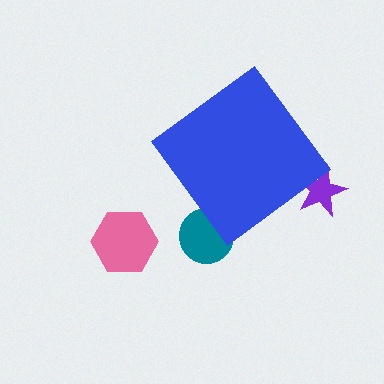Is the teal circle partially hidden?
Yes, the teal circle is partially hidden behind the blue diamond.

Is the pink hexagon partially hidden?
No, the pink hexagon is fully visible.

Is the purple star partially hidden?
Yes, the purple star is partially hidden behind the blue diamond.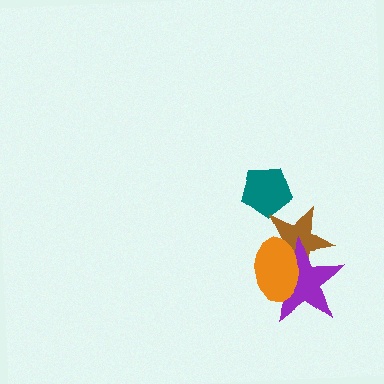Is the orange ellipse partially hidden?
No, no other shape covers it.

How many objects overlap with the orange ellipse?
2 objects overlap with the orange ellipse.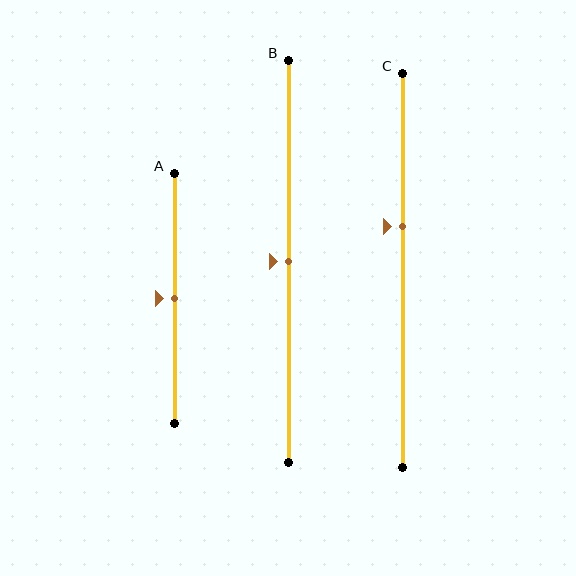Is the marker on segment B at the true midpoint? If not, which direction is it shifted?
Yes, the marker on segment B is at the true midpoint.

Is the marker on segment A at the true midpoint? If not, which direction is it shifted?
Yes, the marker on segment A is at the true midpoint.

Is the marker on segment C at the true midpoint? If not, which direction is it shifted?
No, the marker on segment C is shifted upward by about 11% of the segment length.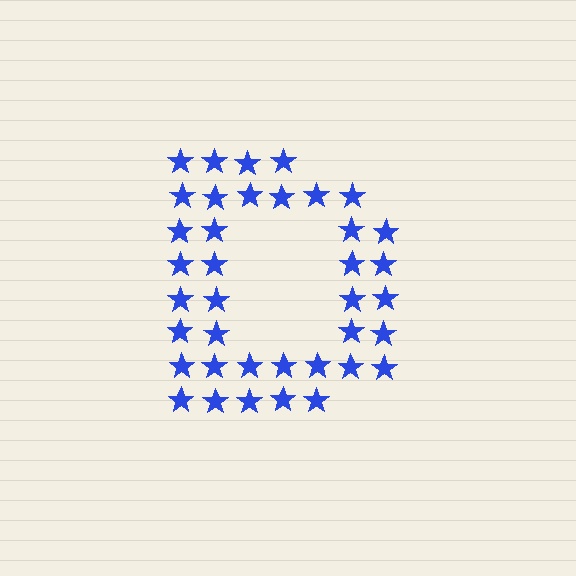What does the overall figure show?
The overall figure shows the letter D.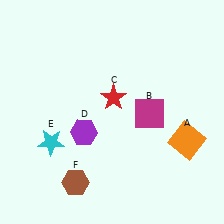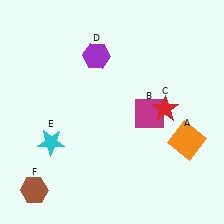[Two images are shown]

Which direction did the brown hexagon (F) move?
The brown hexagon (F) moved left.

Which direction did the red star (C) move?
The red star (C) moved right.